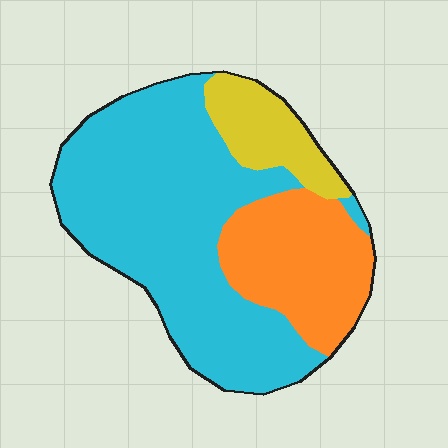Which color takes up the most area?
Cyan, at roughly 60%.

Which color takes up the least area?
Yellow, at roughly 15%.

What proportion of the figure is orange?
Orange covers around 25% of the figure.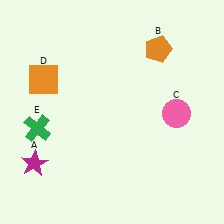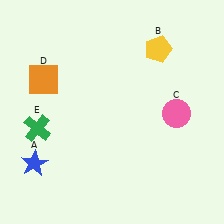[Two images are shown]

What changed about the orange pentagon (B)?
In Image 1, B is orange. In Image 2, it changed to yellow.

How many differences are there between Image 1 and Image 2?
There are 2 differences between the two images.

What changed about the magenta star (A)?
In Image 1, A is magenta. In Image 2, it changed to blue.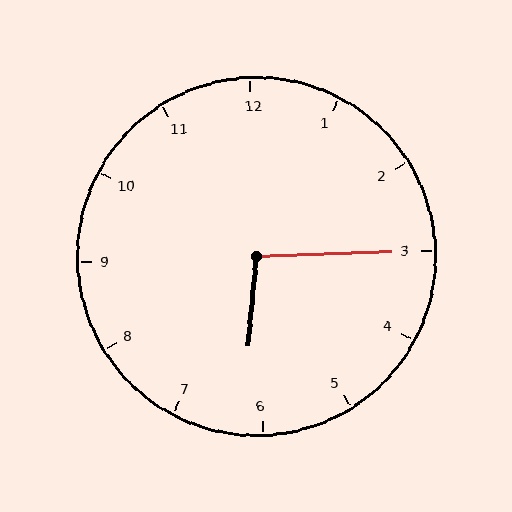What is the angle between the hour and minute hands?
Approximately 98 degrees.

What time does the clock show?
6:15.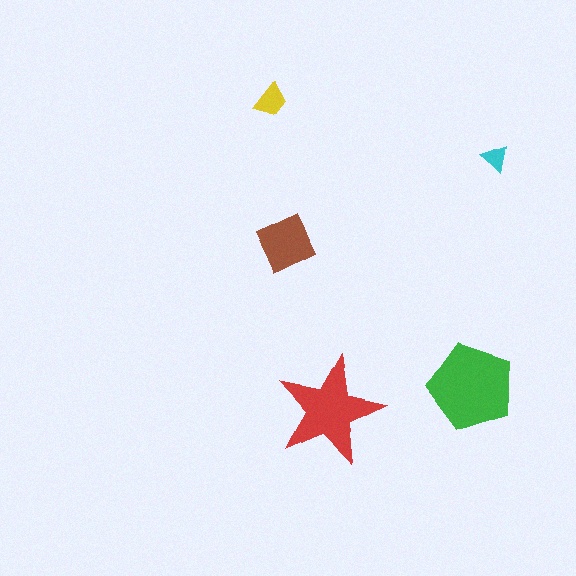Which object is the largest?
The green pentagon.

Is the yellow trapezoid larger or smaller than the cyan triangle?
Larger.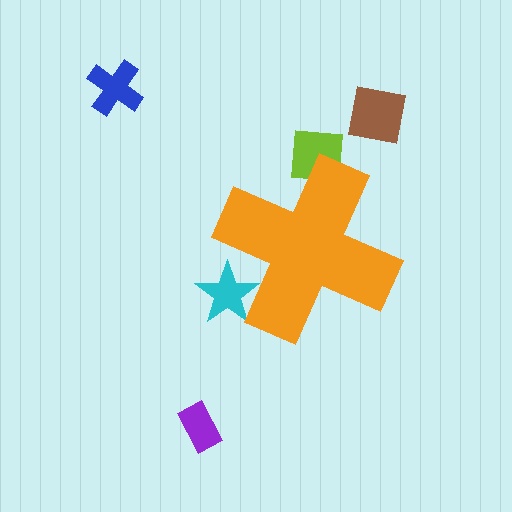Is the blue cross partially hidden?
No, the blue cross is fully visible.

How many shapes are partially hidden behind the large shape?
2 shapes are partially hidden.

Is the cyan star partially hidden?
Yes, the cyan star is partially hidden behind the orange cross.